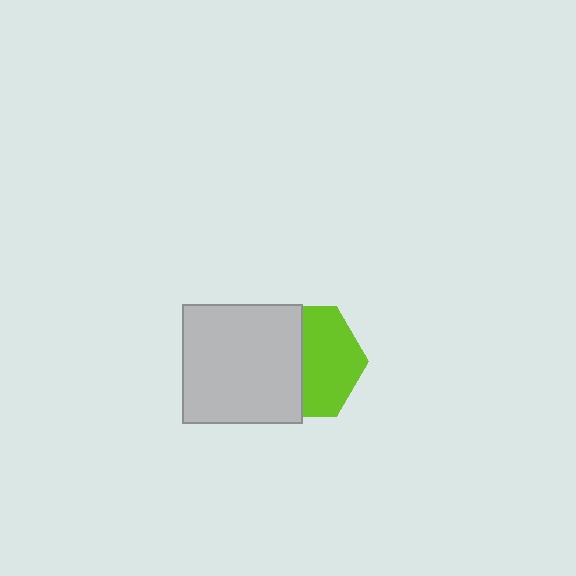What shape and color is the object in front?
The object in front is a light gray square.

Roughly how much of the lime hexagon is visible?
About half of it is visible (roughly 51%).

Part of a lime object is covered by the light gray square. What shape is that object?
It is a hexagon.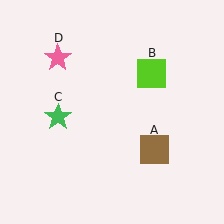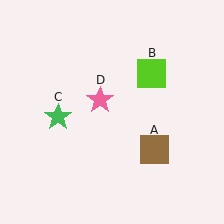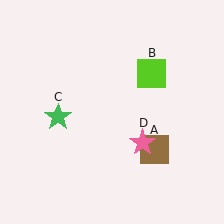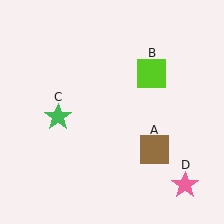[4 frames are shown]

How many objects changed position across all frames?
1 object changed position: pink star (object D).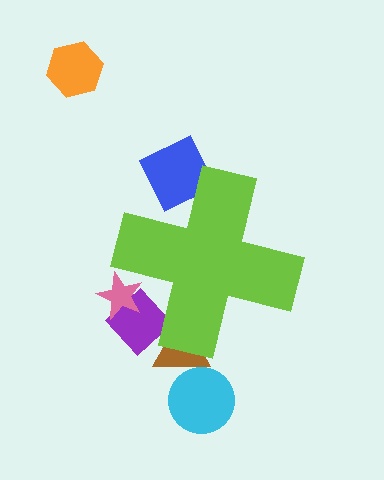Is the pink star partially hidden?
Yes, the pink star is partially hidden behind the lime cross.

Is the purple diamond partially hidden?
Yes, the purple diamond is partially hidden behind the lime cross.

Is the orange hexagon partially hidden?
No, the orange hexagon is fully visible.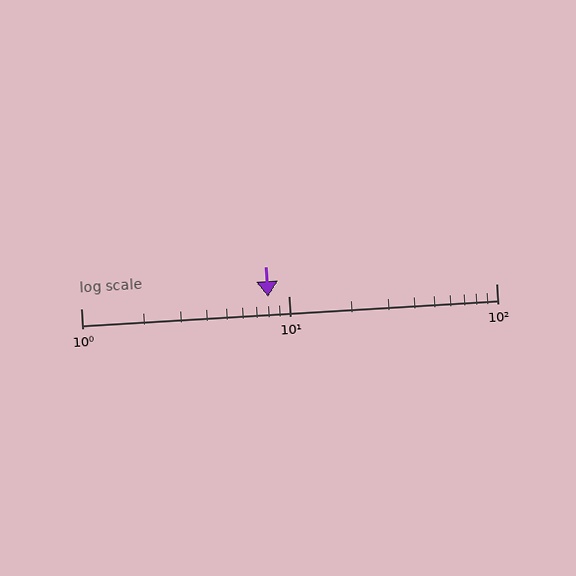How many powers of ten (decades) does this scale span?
The scale spans 2 decades, from 1 to 100.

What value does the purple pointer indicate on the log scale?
The pointer indicates approximately 8.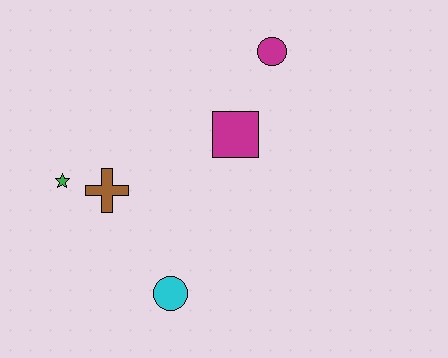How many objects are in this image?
There are 5 objects.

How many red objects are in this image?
There are no red objects.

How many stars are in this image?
There is 1 star.